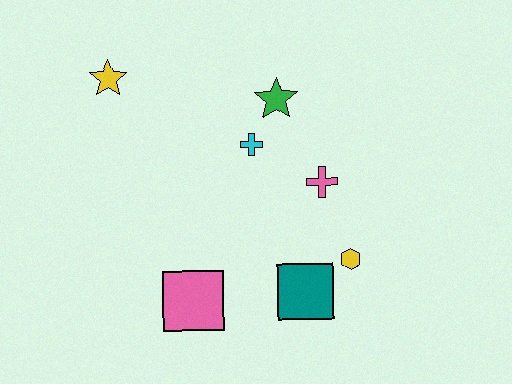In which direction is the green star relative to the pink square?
The green star is above the pink square.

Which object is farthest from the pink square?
The yellow star is farthest from the pink square.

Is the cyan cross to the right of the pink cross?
No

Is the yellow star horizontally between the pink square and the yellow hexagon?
No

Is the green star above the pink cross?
Yes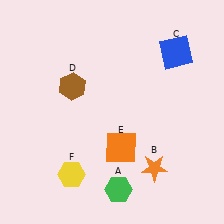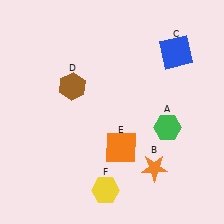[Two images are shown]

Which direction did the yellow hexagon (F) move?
The yellow hexagon (F) moved right.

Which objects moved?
The objects that moved are: the green hexagon (A), the yellow hexagon (F).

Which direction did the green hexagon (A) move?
The green hexagon (A) moved up.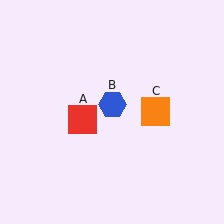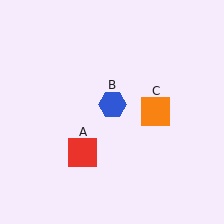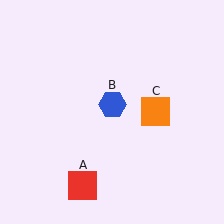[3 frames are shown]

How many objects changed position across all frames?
1 object changed position: red square (object A).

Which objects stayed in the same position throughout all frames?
Blue hexagon (object B) and orange square (object C) remained stationary.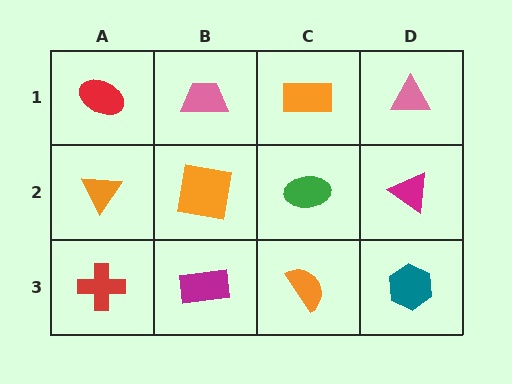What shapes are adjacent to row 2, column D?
A pink triangle (row 1, column D), a teal hexagon (row 3, column D), a green ellipse (row 2, column C).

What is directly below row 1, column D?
A magenta triangle.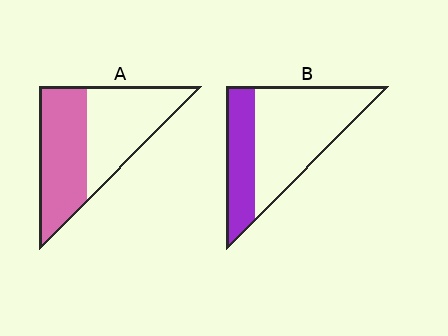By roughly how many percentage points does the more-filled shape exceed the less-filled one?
By roughly 20 percentage points (A over B).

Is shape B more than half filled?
No.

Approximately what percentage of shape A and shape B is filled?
A is approximately 50% and B is approximately 30%.